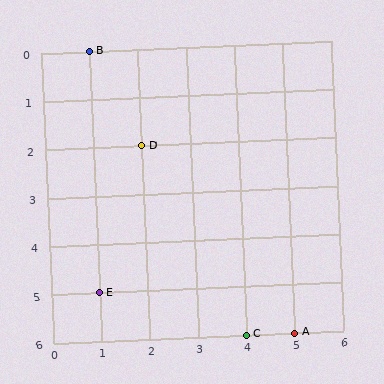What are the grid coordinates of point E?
Point E is at grid coordinates (1, 5).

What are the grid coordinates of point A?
Point A is at grid coordinates (5, 6).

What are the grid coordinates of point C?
Point C is at grid coordinates (4, 6).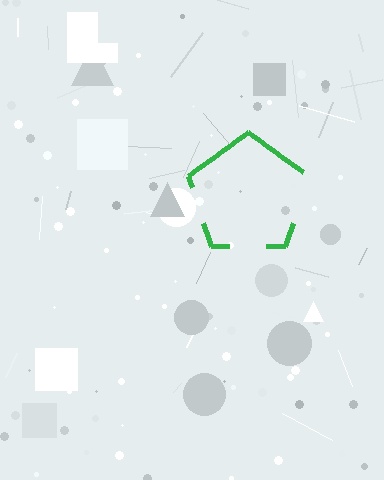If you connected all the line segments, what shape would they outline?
They would outline a pentagon.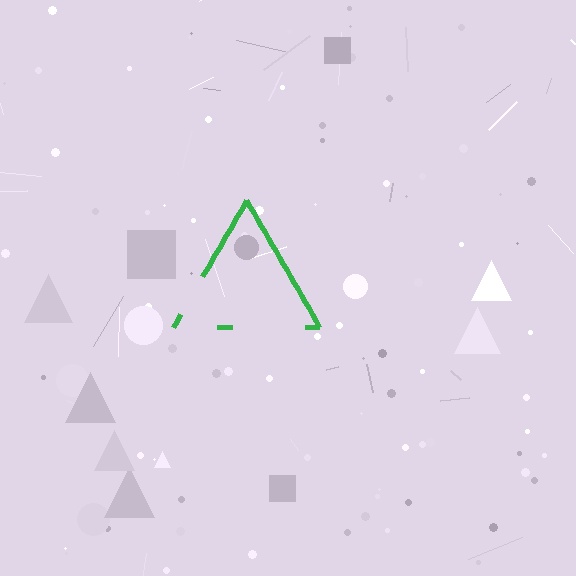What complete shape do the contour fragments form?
The contour fragments form a triangle.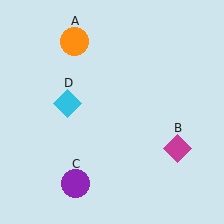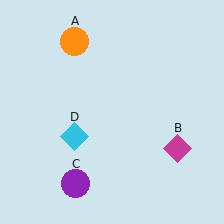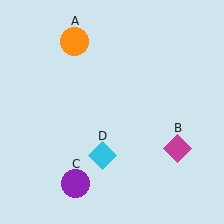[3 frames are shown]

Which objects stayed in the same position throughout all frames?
Orange circle (object A) and magenta diamond (object B) and purple circle (object C) remained stationary.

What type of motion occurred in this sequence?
The cyan diamond (object D) rotated counterclockwise around the center of the scene.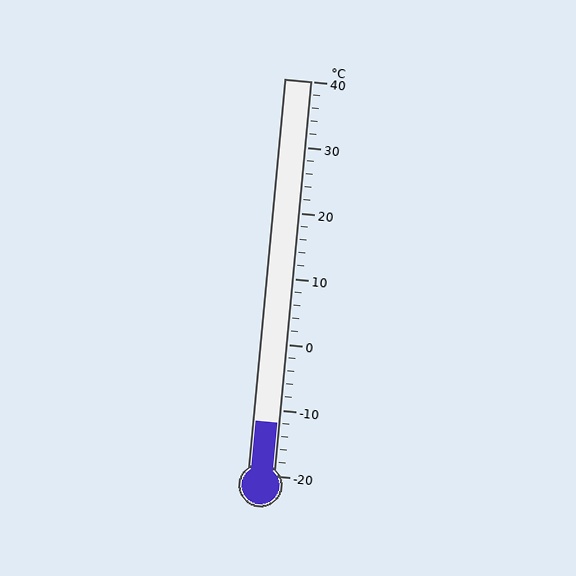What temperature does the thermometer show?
The thermometer shows approximately -12°C.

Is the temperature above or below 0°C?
The temperature is below 0°C.